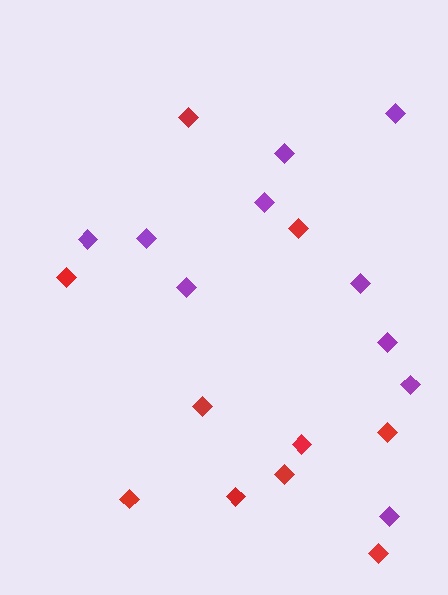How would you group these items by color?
There are 2 groups: one group of purple diamonds (10) and one group of red diamonds (10).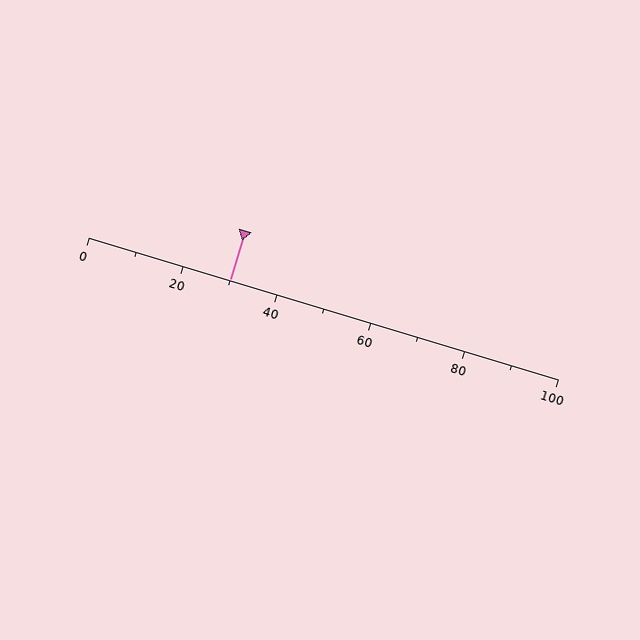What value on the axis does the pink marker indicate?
The marker indicates approximately 30.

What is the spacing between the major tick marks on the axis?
The major ticks are spaced 20 apart.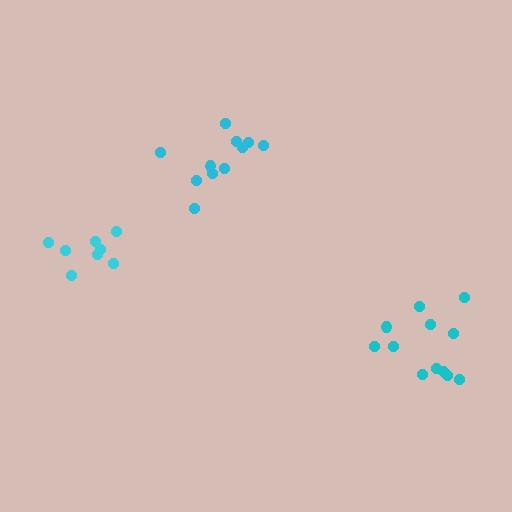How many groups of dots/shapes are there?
There are 3 groups.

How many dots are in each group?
Group 1: 8 dots, Group 2: 11 dots, Group 3: 12 dots (31 total).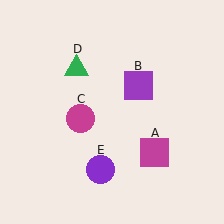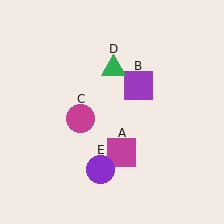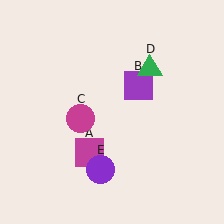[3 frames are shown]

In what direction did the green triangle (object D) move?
The green triangle (object D) moved right.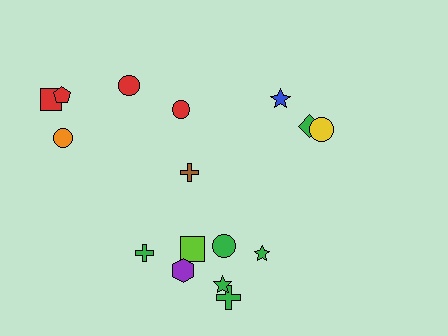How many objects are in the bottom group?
There are 8 objects.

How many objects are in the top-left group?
There are 5 objects.